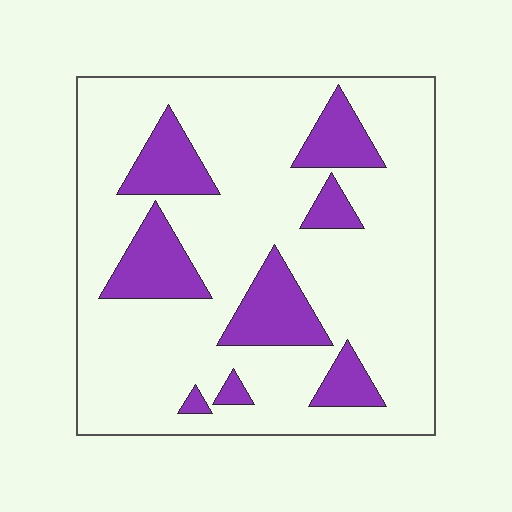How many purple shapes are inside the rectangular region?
8.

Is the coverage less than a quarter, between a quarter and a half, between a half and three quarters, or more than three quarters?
Less than a quarter.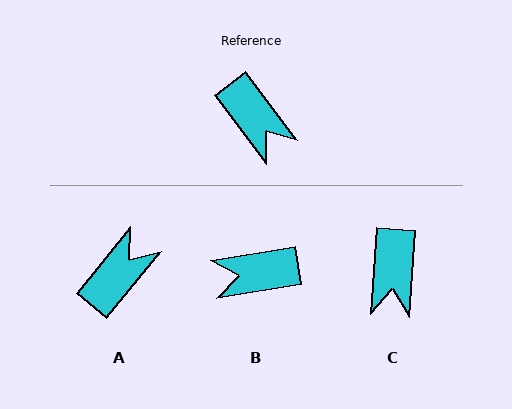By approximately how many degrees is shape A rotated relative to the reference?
Approximately 104 degrees counter-clockwise.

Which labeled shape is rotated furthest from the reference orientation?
B, about 118 degrees away.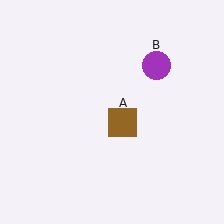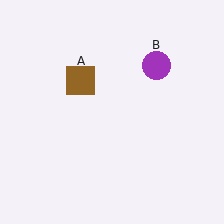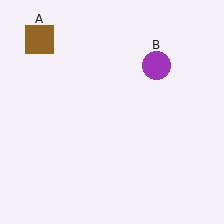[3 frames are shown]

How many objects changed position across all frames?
1 object changed position: brown square (object A).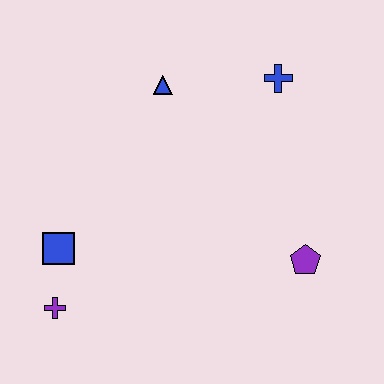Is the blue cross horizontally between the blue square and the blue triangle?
No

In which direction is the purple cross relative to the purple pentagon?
The purple cross is to the left of the purple pentagon.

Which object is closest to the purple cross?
The blue square is closest to the purple cross.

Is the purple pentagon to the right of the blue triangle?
Yes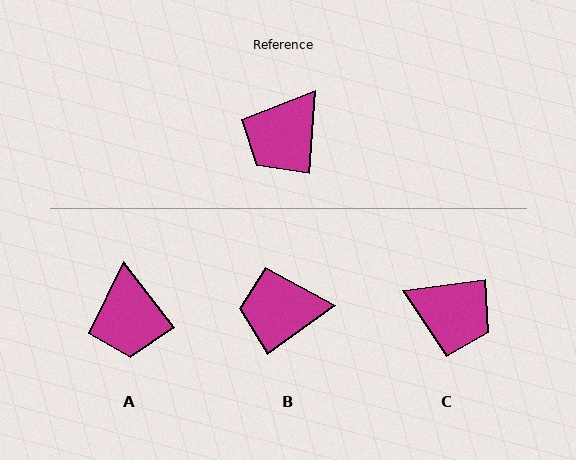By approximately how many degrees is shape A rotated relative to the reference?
Approximately 42 degrees counter-clockwise.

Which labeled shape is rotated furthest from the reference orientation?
C, about 102 degrees away.